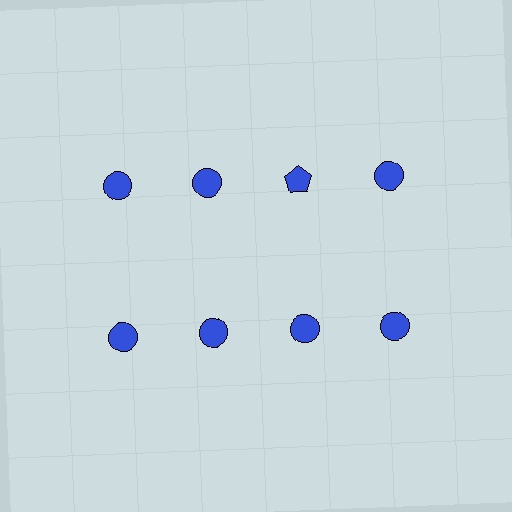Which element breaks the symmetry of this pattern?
The blue pentagon in the top row, center column breaks the symmetry. All other shapes are blue circles.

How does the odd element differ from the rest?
It has a different shape: pentagon instead of circle.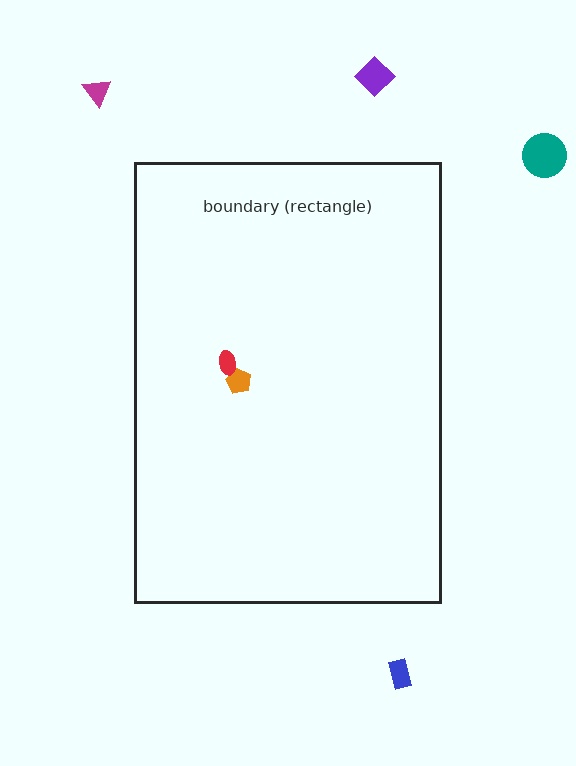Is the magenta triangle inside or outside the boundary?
Outside.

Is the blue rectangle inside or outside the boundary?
Outside.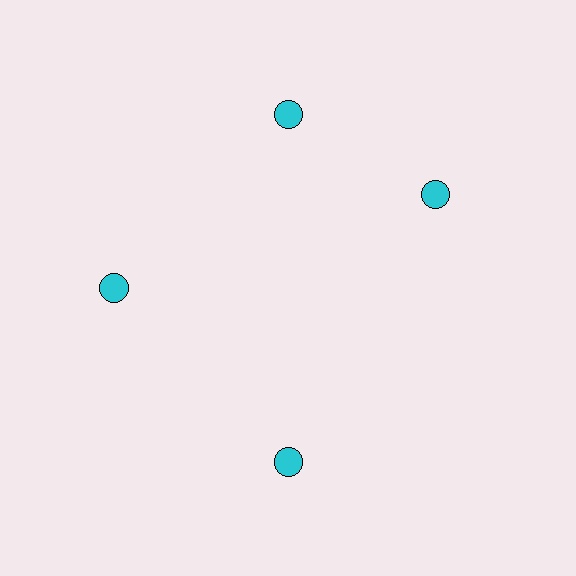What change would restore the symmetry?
The symmetry would be restored by rotating it back into even spacing with its neighbors so that all 4 circles sit at equal angles and equal distance from the center.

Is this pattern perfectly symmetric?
No. The 4 cyan circles are arranged in a ring, but one element near the 3 o'clock position is rotated out of alignment along the ring, breaking the 4-fold rotational symmetry.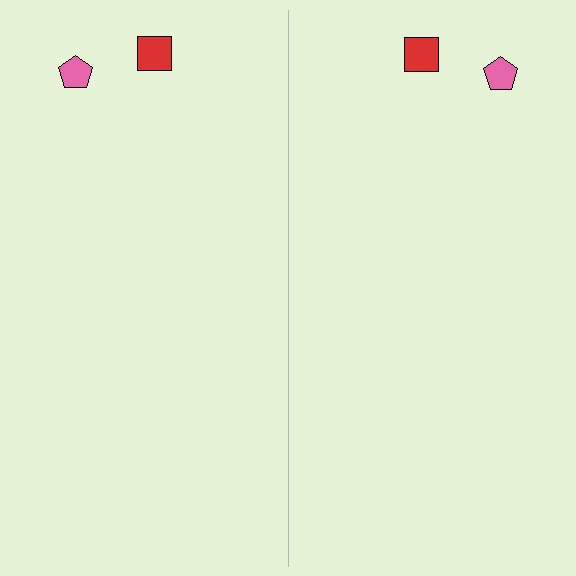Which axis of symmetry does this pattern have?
The pattern has a vertical axis of symmetry running through the center of the image.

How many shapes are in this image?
There are 4 shapes in this image.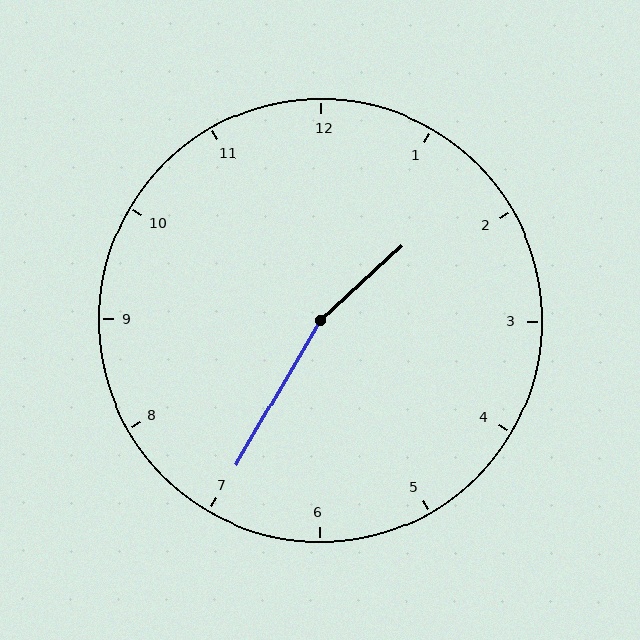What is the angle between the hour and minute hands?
Approximately 162 degrees.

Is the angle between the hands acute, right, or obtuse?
It is obtuse.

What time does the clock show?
1:35.